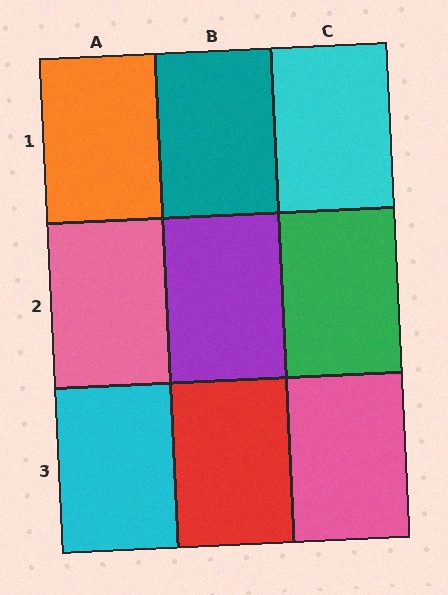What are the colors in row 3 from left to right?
Cyan, red, pink.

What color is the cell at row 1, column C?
Cyan.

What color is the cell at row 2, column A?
Pink.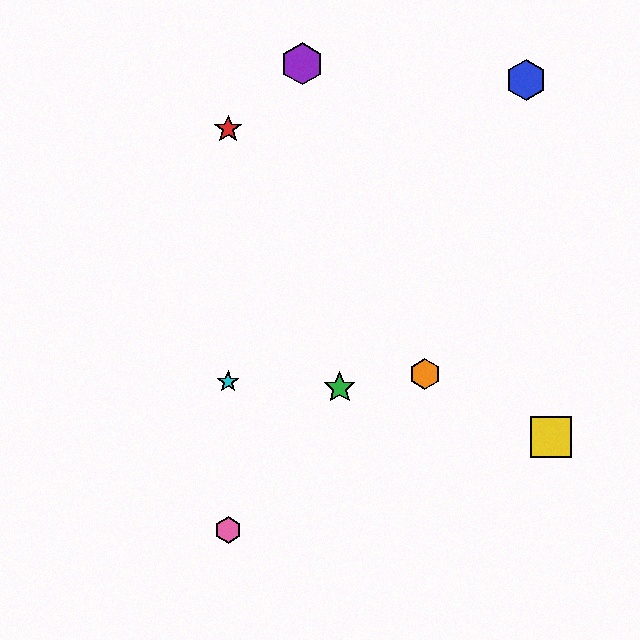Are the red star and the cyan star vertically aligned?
Yes, both are at x≈228.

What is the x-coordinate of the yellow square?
The yellow square is at x≈551.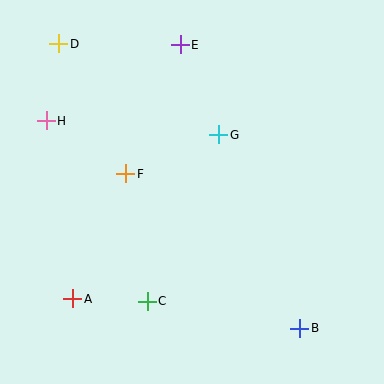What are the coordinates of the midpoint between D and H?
The midpoint between D and H is at (53, 82).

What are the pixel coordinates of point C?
Point C is at (147, 301).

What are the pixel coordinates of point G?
Point G is at (219, 135).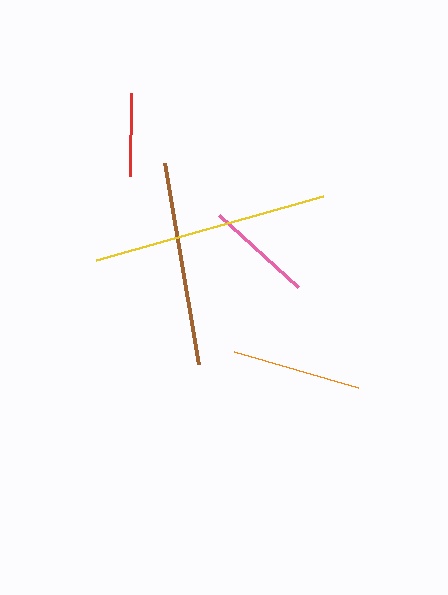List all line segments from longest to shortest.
From longest to shortest: yellow, brown, orange, pink, red.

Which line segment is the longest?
The yellow line is the longest at approximately 236 pixels.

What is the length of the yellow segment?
The yellow segment is approximately 236 pixels long.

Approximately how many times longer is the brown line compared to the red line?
The brown line is approximately 2.5 times the length of the red line.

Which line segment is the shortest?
The red line is the shortest at approximately 83 pixels.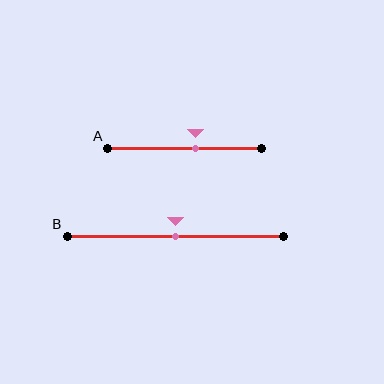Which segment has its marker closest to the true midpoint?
Segment B has its marker closest to the true midpoint.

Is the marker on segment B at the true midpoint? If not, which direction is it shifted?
Yes, the marker on segment B is at the true midpoint.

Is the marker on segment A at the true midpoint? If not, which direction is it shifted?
No, the marker on segment A is shifted to the right by about 7% of the segment length.